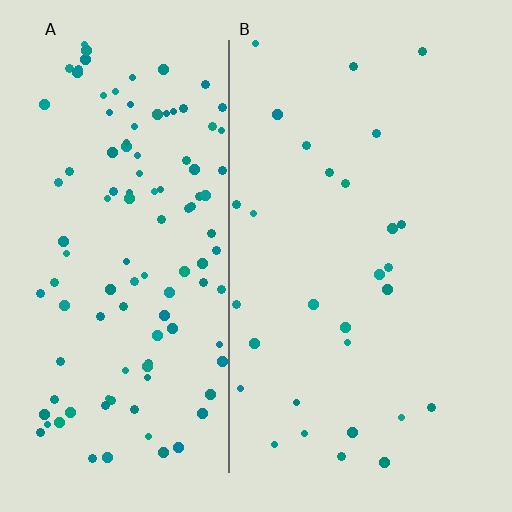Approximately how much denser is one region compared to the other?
Approximately 3.9× — region A over region B.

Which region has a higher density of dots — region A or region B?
A (the left).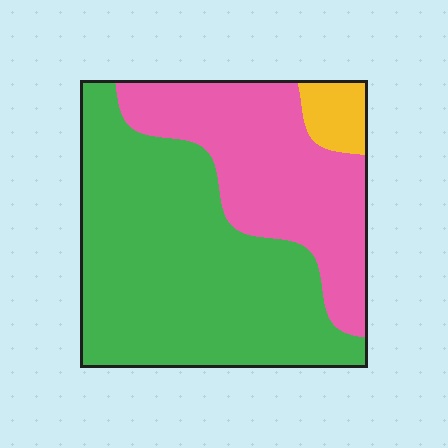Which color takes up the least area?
Yellow, at roughly 5%.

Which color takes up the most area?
Green, at roughly 60%.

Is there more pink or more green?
Green.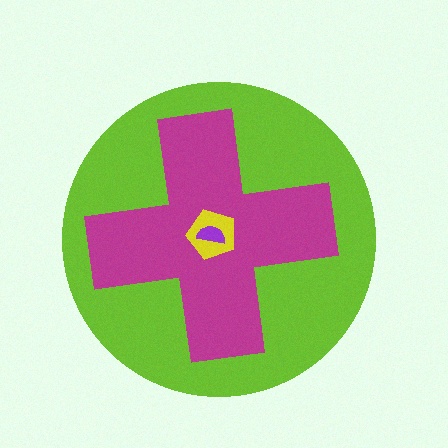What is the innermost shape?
The purple semicircle.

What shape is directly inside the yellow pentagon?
The purple semicircle.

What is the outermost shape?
The lime circle.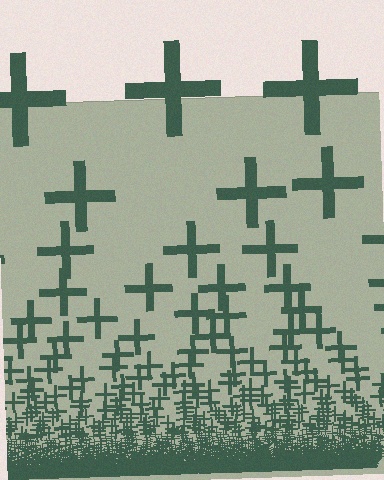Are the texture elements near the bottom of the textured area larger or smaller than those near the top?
Smaller. The gradient is inverted — elements near the bottom are smaller and denser.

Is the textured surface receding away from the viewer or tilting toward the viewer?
The surface appears to tilt toward the viewer. Texture elements get larger and sparser toward the top.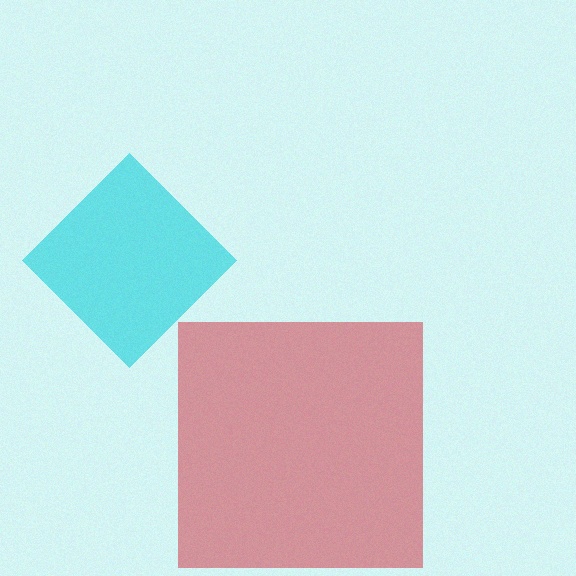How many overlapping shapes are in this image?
There are 2 overlapping shapes in the image.